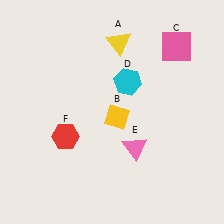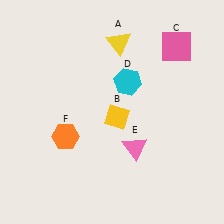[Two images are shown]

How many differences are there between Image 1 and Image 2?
There is 1 difference between the two images.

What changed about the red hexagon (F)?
In Image 1, F is red. In Image 2, it changed to orange.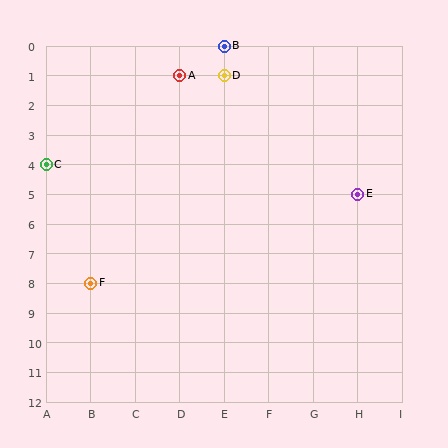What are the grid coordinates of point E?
Point E is at grid coordinates (H, 5).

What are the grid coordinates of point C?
Point C is at grid coordinates (A, 4).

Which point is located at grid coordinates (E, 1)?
Point D is at (E, 1).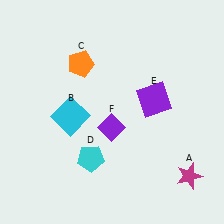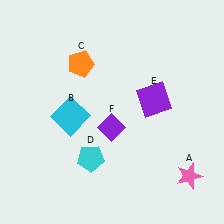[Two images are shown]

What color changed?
The star (A) changed from magenta in Image 1 to pink in Image 2.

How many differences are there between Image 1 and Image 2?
There is 1 difference between the two images.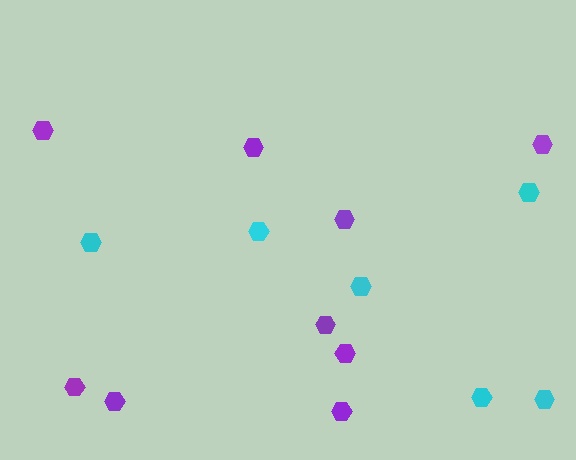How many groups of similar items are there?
There are 2 groups: one group of purple hexagons (9) and one group of cyan hexagons (6).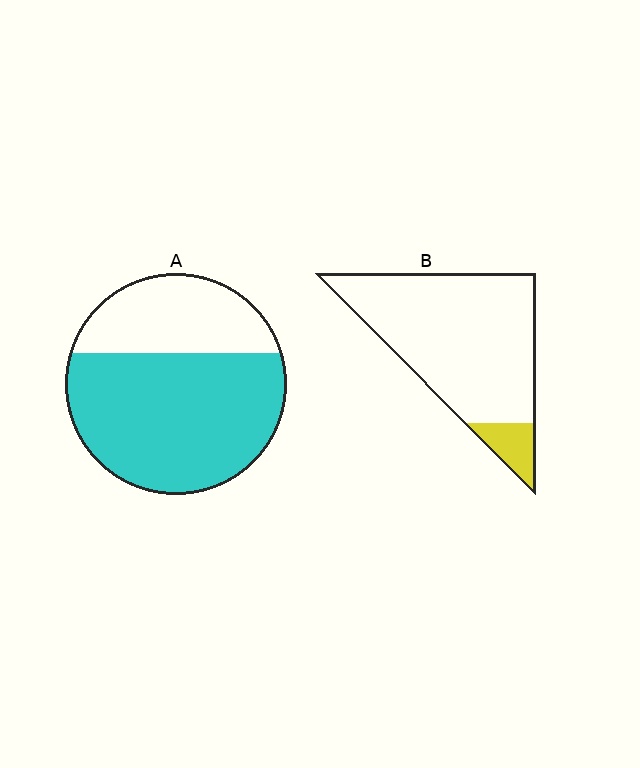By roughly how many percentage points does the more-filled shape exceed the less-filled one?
By roughly 55 percentage points (A over B).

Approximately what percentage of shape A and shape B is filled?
A is approximately 70% and B is approximately 10%.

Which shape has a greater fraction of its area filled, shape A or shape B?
Shape A.